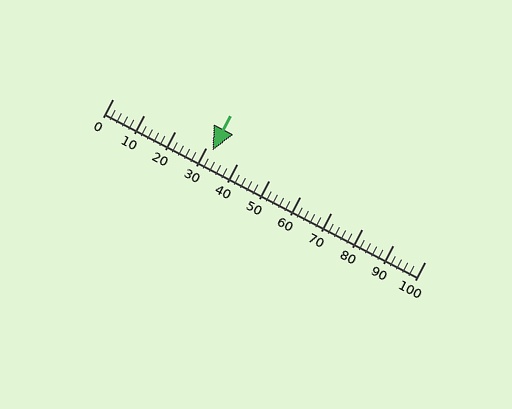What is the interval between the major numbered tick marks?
The major tick marks are spaced 10 units apart.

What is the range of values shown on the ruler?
The ruler shows values from 0 to 100.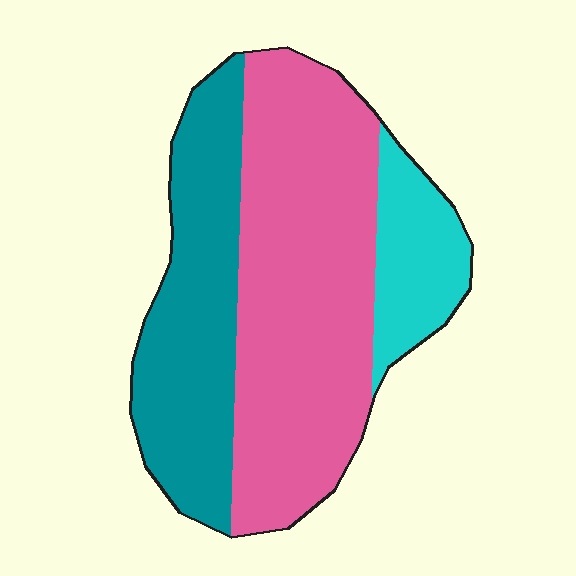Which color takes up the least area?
Cyan, at roughly 15%.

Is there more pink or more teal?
Pink.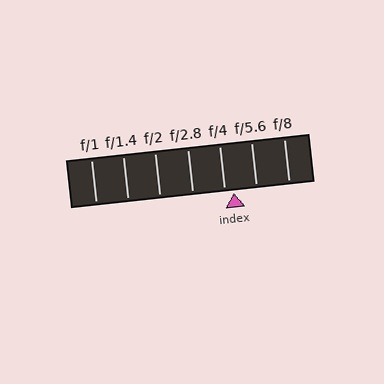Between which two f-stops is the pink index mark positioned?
The index mark is between f/4 and f/5.6.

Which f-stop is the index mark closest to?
The index mark is closest to f/4.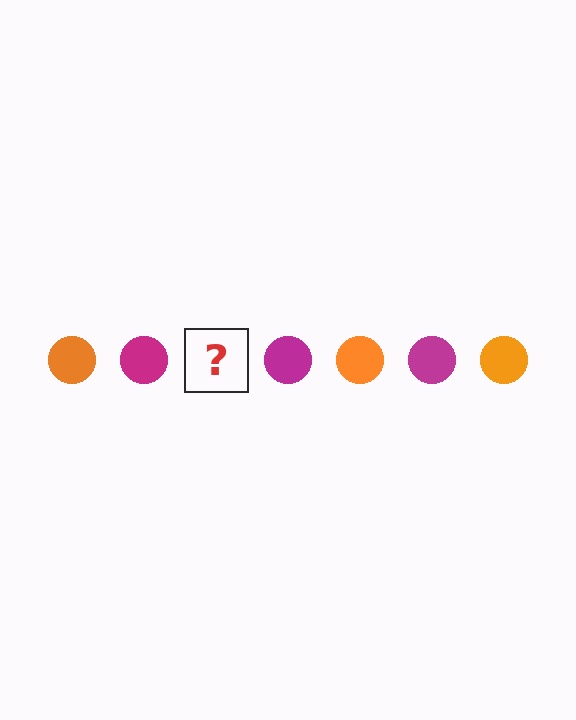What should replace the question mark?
The question mark should be replaced with an orange circle.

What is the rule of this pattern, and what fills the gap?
The rule is that the pattern cycles through orange, magenta circles. The gap should be filled with an orange circle.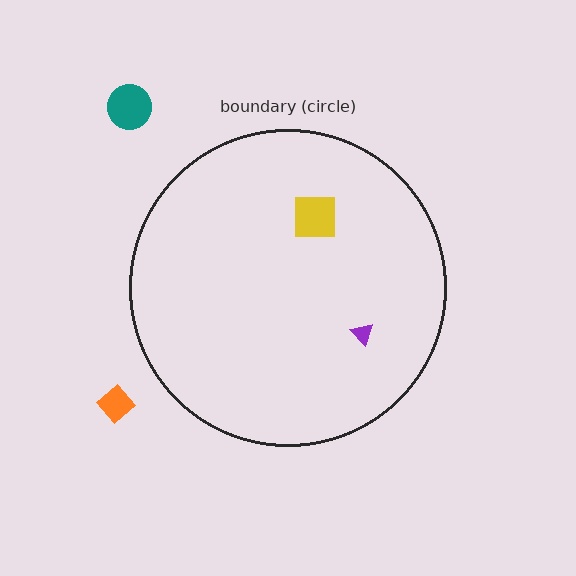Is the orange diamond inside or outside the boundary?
Outside.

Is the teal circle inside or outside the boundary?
Outside.